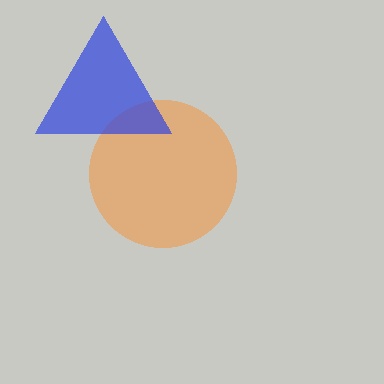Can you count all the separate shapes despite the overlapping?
Yes, there are 2 separate shapes.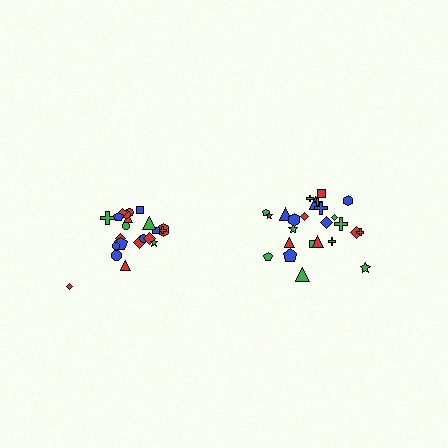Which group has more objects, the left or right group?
The right group.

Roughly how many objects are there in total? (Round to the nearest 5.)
Roughly 45 objects in total.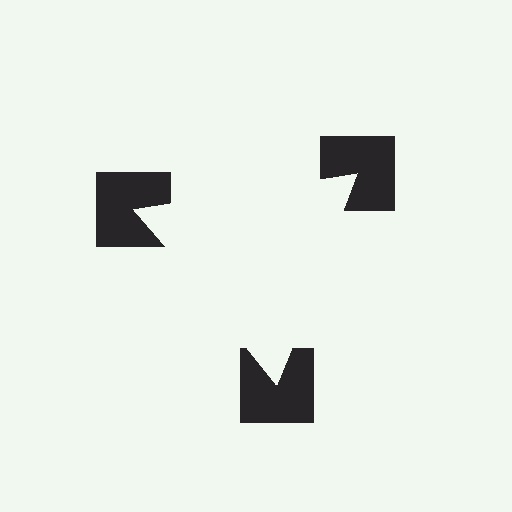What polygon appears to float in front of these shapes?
An illusory triangle — its edges are inferred from the aligned wedge cuts in the notched squares, not physically drawn.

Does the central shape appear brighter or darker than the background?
It typically appears slightly brighter than the background, even though no actual brightness change is drawn.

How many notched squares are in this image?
There are 3 — one at each vertex of the illusory triangle.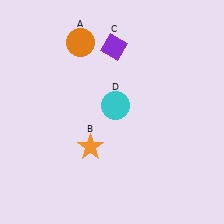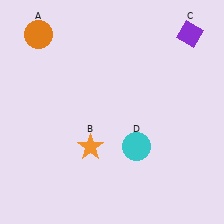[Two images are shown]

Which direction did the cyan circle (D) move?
The cyan circle (D) moved down.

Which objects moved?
The objects that moved are: the orange circle (A), the purple diamond (C), the cyan circle (D).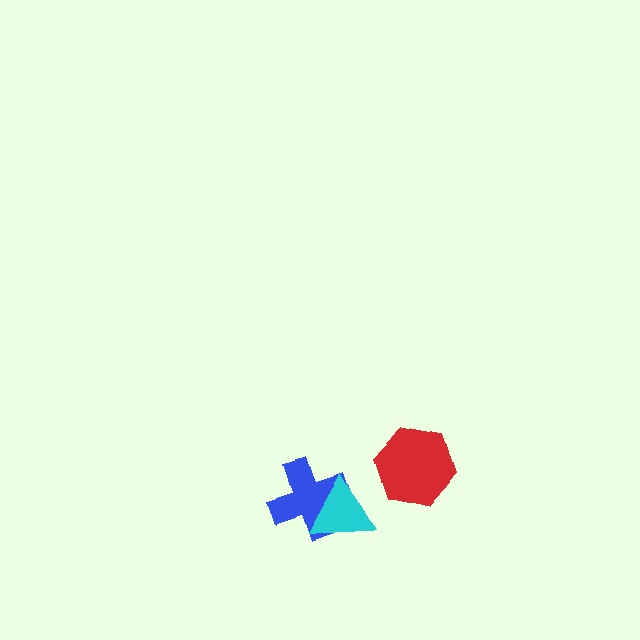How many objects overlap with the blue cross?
1 object overlaps with the blue cross.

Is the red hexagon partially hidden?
No, no other shape covers it.